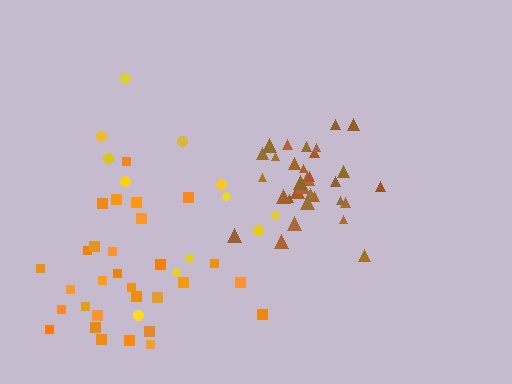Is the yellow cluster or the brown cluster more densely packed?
Brown.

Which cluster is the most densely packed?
Brown.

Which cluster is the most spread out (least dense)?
Yellow.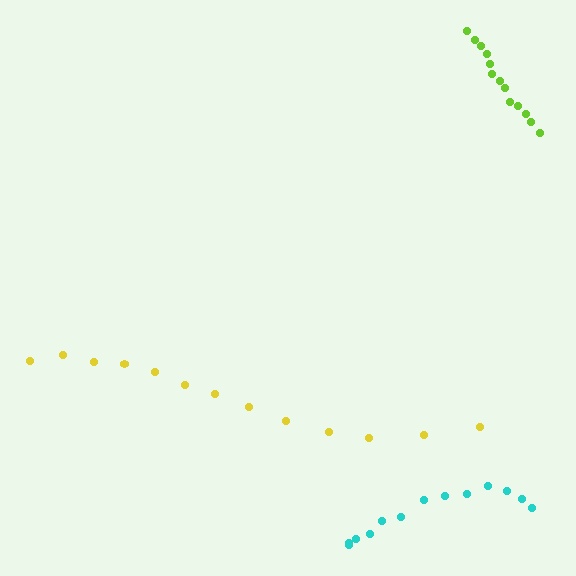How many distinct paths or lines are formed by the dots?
There are 3 distinct paths.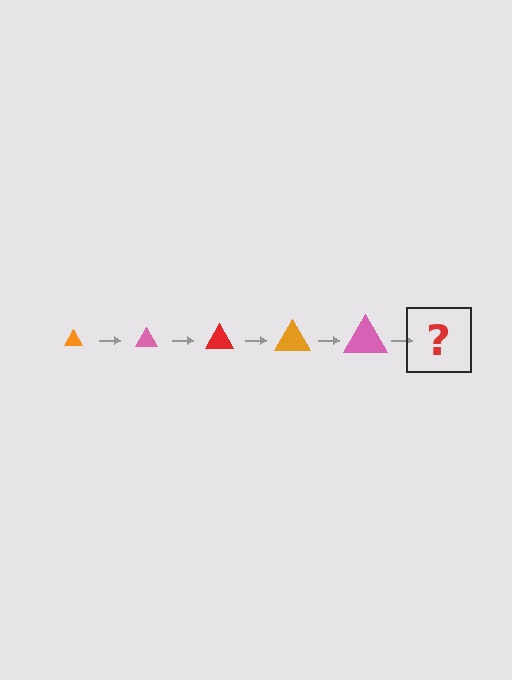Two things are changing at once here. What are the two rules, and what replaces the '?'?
The two rules are that the triangle grows larger each step and the color cycles through orange, pink, and red. The '?' should be a red triangle, larger than the previous one.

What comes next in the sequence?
The next element should be a red triangle, larger than the previous one.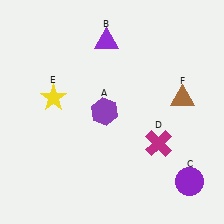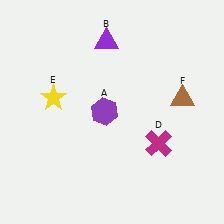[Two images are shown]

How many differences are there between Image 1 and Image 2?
There is 1 difference between the two images.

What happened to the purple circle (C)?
The purple circle (C) was removed in Image 2. It was in the bottom-right area of Image 1.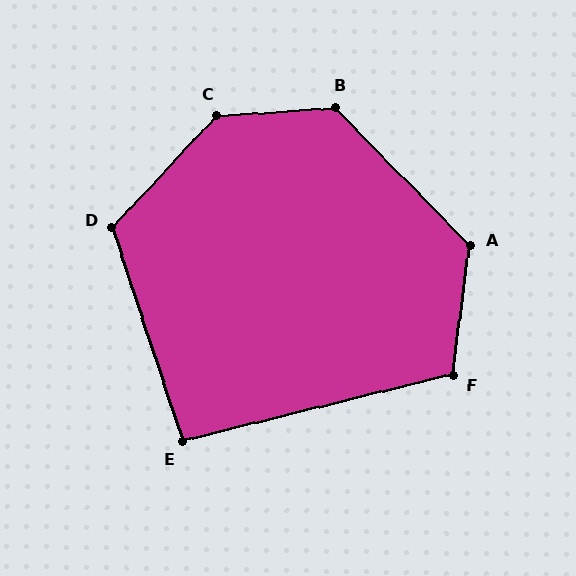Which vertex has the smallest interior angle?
E, at approximately 94 degrees.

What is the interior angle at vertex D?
Approximately 118 degrees (obtuse).